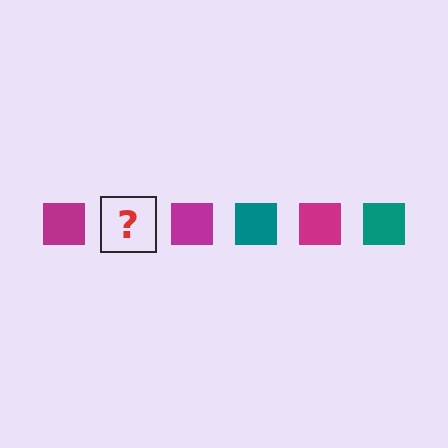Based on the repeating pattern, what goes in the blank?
The blank should be a teal square.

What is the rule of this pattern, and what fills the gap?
The rule is that the pattern cycles through magenta, teal squares. The gap should be filled with a teal square.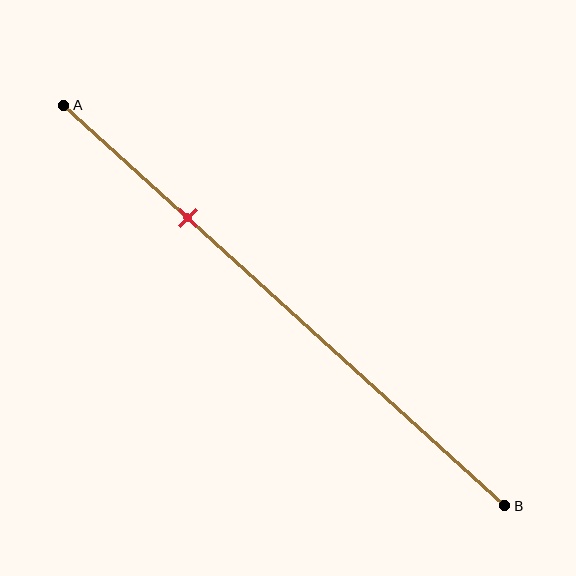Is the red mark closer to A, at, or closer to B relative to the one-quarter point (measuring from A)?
The red mark is closer to point B than the one-quarter point of segment AB.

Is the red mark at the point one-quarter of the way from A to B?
No, the mark is at about 30% from A, not at the 25% one-quarter point.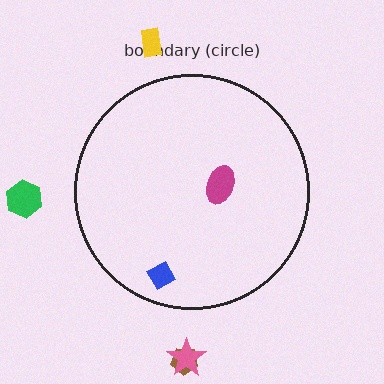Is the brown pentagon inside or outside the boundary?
Outside.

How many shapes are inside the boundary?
2 inside, 4 outside.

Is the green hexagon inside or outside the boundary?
Outside.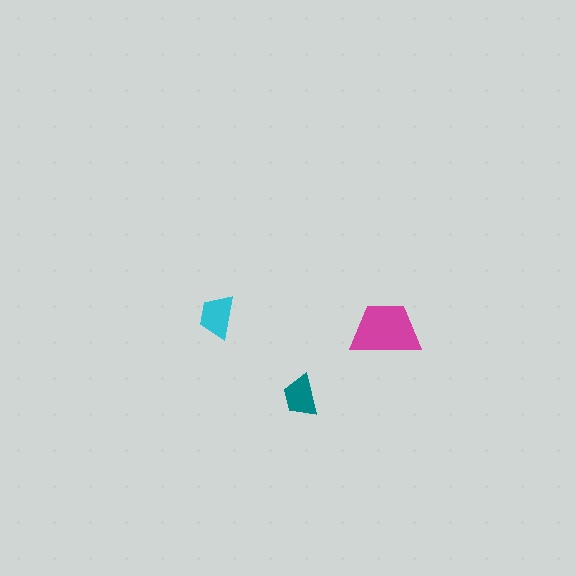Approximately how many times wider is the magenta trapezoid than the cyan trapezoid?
About 1.5 times wider.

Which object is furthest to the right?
The magenta trapezoid is rightmost.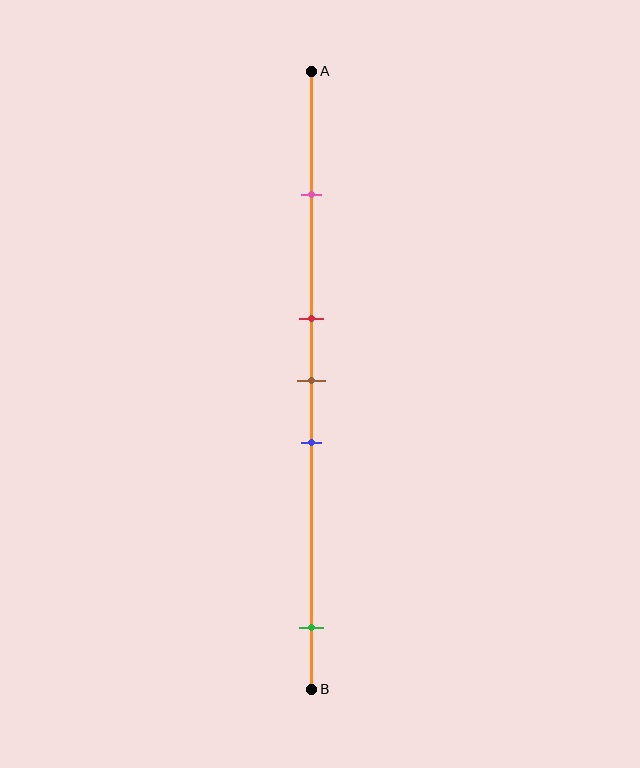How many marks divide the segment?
There are 5 marks dividing the segment.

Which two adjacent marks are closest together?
The red and brown marks are the closest adjacent pair.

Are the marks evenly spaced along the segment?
No, the marks are not evenly spaced.